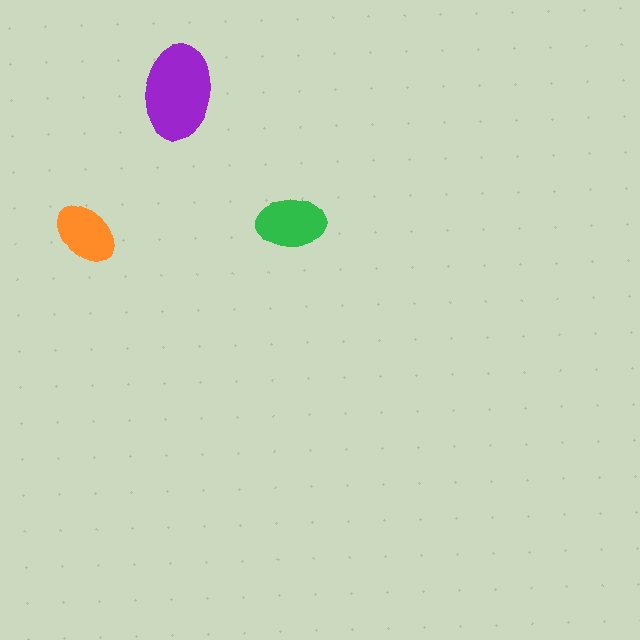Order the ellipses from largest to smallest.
the purple one, the green one, the orange one.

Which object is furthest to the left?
The orange ellipse is leftmost.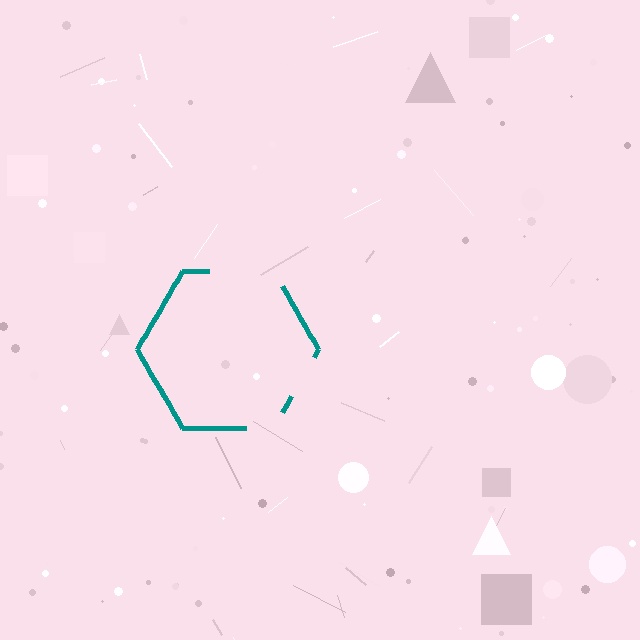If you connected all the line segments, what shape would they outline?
They would outline a hexagon.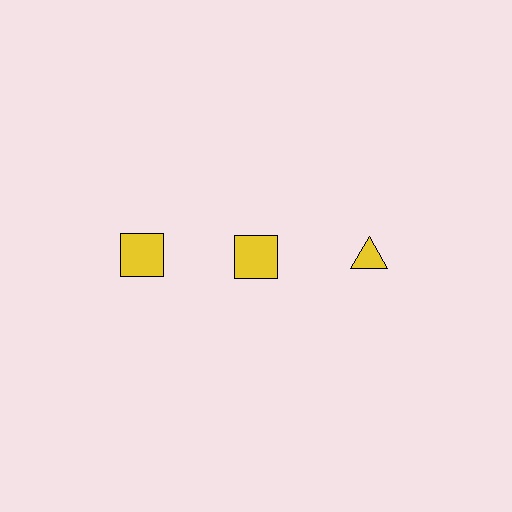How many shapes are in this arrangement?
There are 3 shapes arranged in a grid pattern.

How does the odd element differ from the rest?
It has a different shape: triangle instead of square.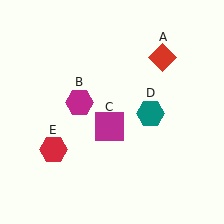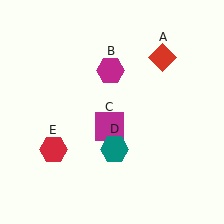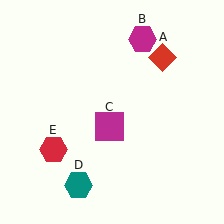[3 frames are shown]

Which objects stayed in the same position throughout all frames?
Red diamond (object A) and magenta square (object C) and red hexagon (object E) remained stationary.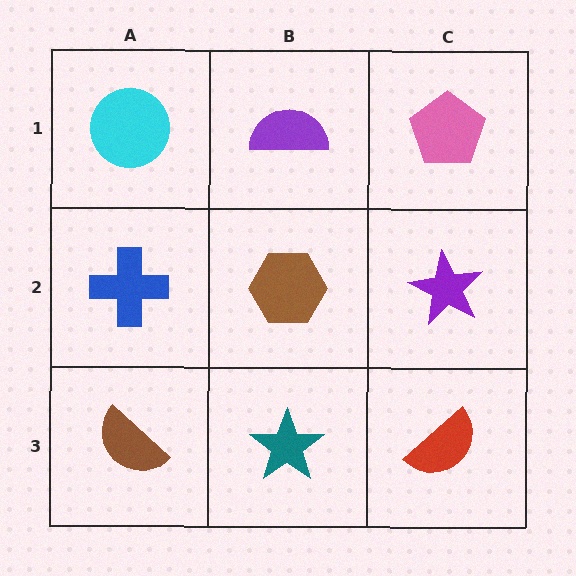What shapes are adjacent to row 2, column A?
A cyan circle (row 1, column A), a brown semicircle (row 3, column A), a brown hexagon (row 2, column B).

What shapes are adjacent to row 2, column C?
A pink pentagon (row 1, column C), a red semicircle (row 3, column C), a brown hexagon (row 2, column B).